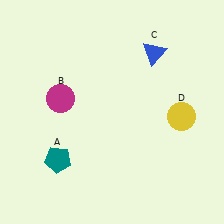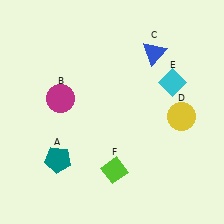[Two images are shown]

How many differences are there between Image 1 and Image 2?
There are 2 differences between the two images.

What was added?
A cyan diamond (E), a lime diamond (F) were added in Image 2.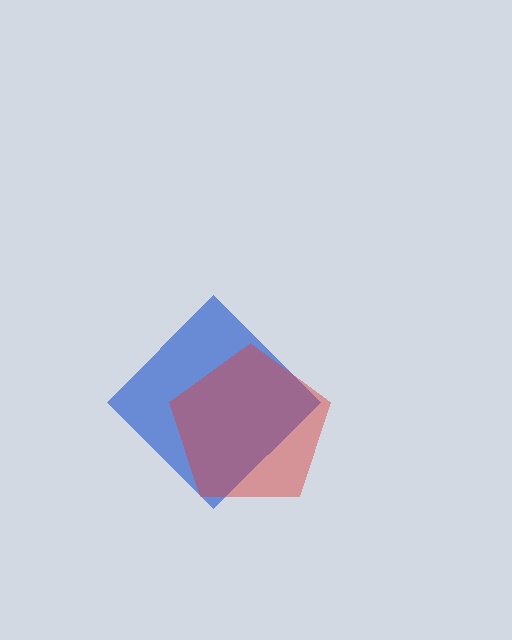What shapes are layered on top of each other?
The layered shapes are: a blue diamond, a red pentagon.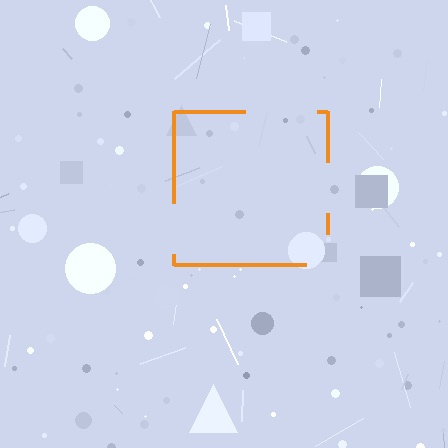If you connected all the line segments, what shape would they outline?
They would outline a square.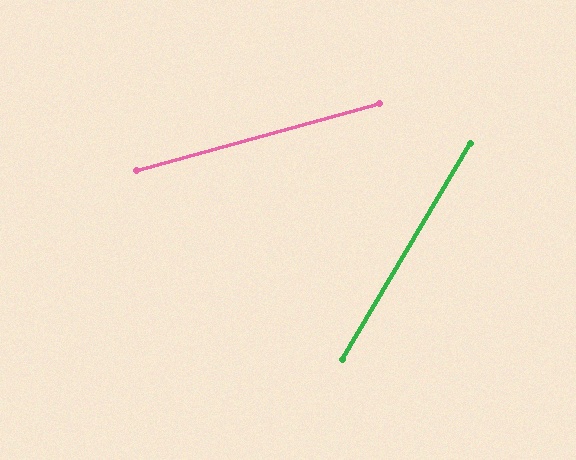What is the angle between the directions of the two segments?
Approximately 44 degrees.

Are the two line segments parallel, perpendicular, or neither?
Neither parallel nor perpendicular — they differ by about 44°.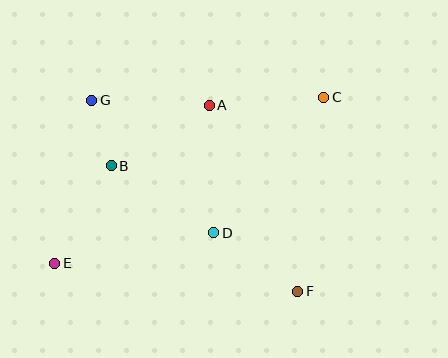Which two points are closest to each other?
Points B and G are closest to each other.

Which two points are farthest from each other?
Points C and E are farthest from each other.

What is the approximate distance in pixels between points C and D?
The distance between C and D is approximately 174 pixels.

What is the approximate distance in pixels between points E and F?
The distance between E and F is approximately 245 pixels.